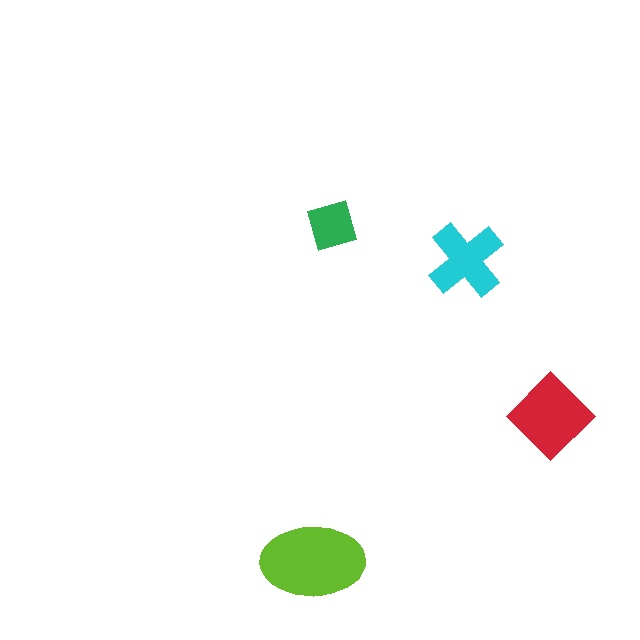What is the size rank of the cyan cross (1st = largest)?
3rd.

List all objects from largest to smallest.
The lime ellipse, the red diamond, the cyan cross, the green square.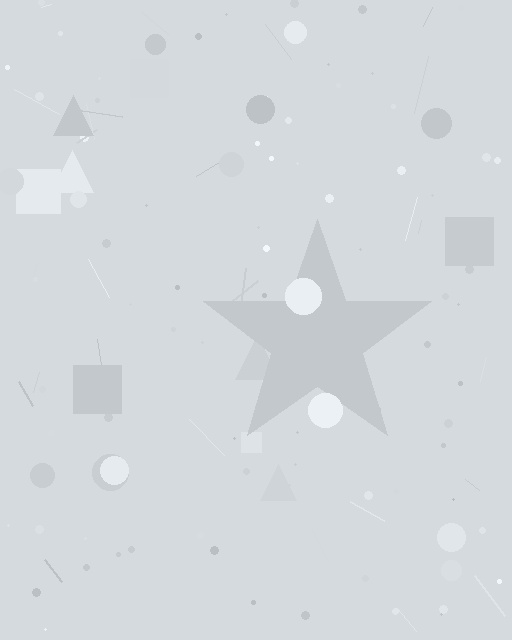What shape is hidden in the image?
A star is hidden in the image.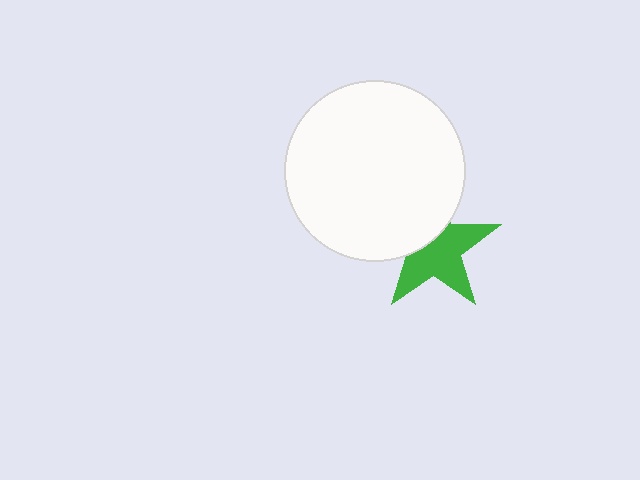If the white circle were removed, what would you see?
You would see the complete green star.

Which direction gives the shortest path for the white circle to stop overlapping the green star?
Moving toward the upper-left gives the shortest separation.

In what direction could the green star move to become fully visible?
The green star could move toward the lower-right. That would shift it out from behind the white circle entirely.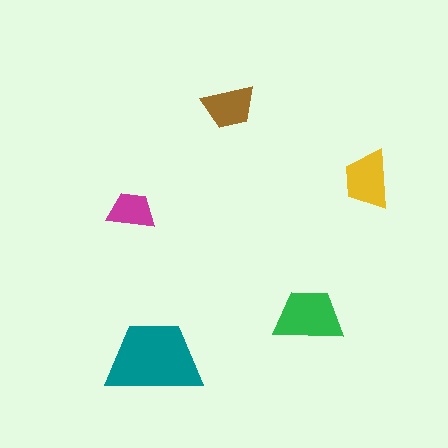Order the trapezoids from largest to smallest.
the teal one, the green one, the yellow one, the brown one, the magenta one.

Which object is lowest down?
The teal trapezoid is bottommost.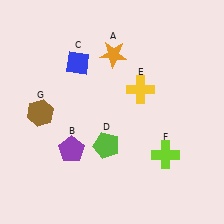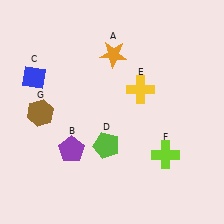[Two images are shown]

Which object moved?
The blue diamond (C) moved left.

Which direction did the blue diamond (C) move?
The blue diamond (C) moved left.